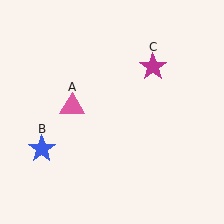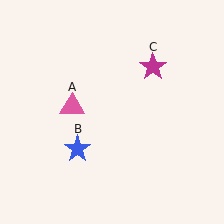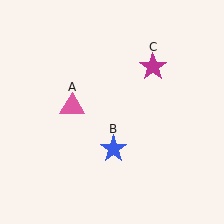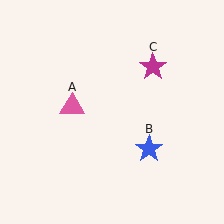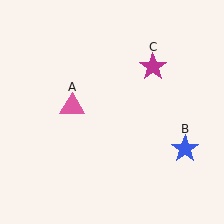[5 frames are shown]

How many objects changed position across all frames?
1 object changed position: blue star (object B).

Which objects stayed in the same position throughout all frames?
Pink triangle (object A) and magenta star (object C) remained stationary.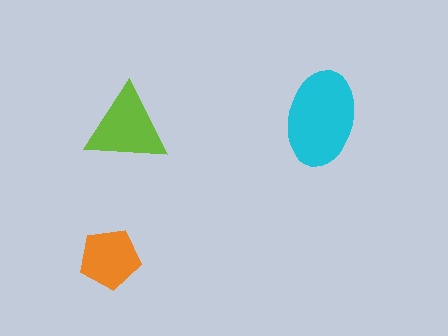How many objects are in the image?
There are 3 objects in the image.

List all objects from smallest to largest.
The orange pentagon, the lime triangle, the cyan ellipse.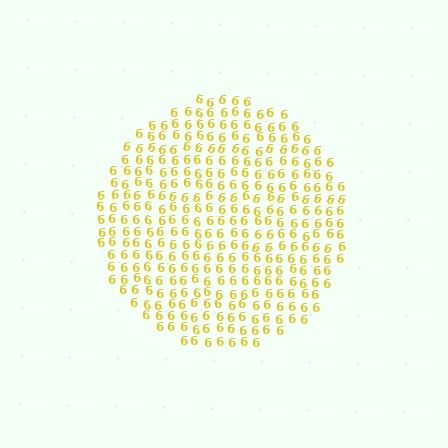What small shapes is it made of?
It is made of small digit 6's.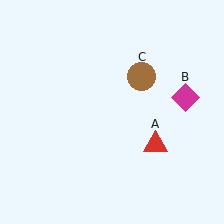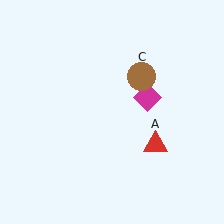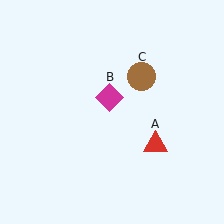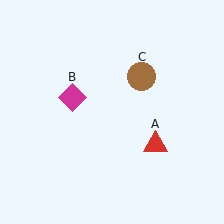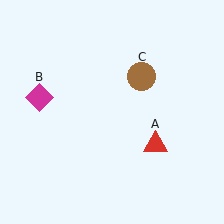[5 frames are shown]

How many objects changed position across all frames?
1 object changed position: magenta diamond (object B).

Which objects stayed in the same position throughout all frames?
Red triangle (object A) and brown circle (object C) remained stationary.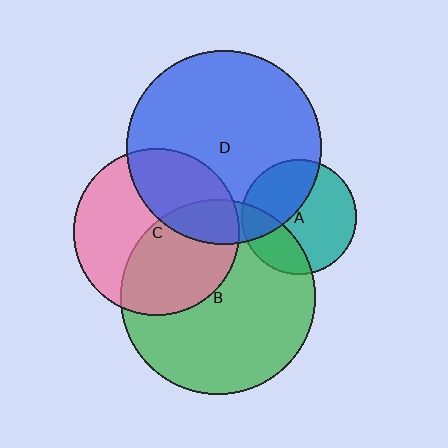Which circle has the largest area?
Circle B (green).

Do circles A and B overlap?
Yes.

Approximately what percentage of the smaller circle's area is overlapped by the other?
Approximately 25%.